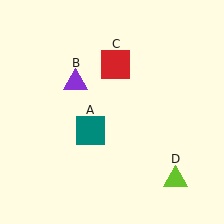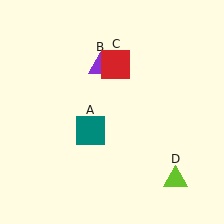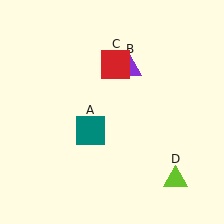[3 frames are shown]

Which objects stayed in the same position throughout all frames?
Teal square (object A) and red square (object C) and lime triangle (object D) remained stationary.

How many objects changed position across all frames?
1 object changed position: purple triangle (object B).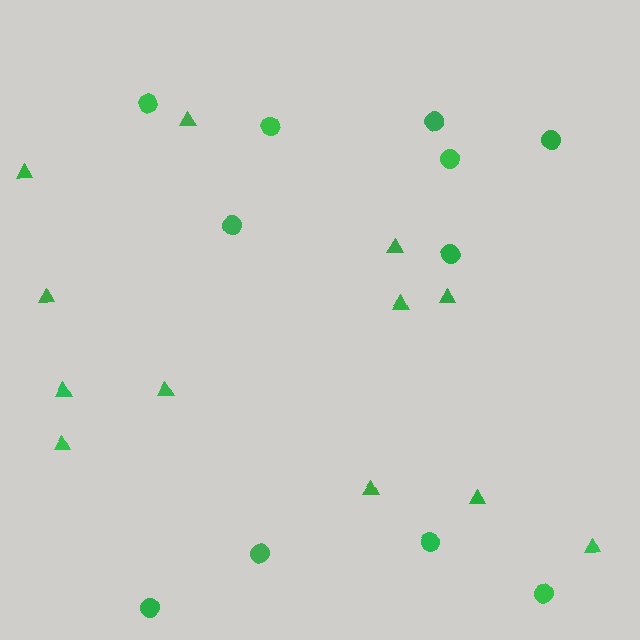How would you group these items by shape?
There are 2 groups: one group of triangles (12) and one group of circles (11).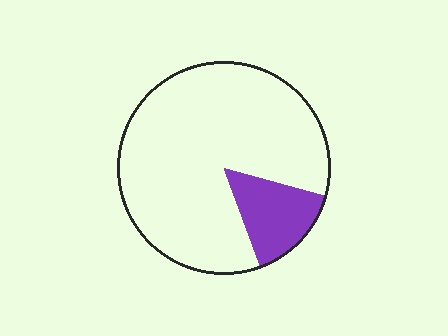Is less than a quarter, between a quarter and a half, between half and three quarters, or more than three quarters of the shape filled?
Less than a quarter.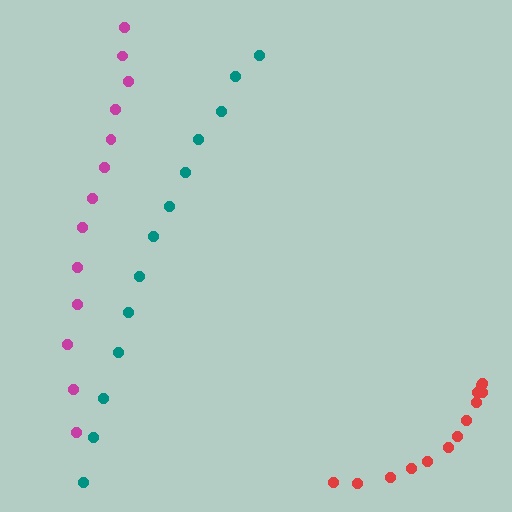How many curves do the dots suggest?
There are 3 distinct paths.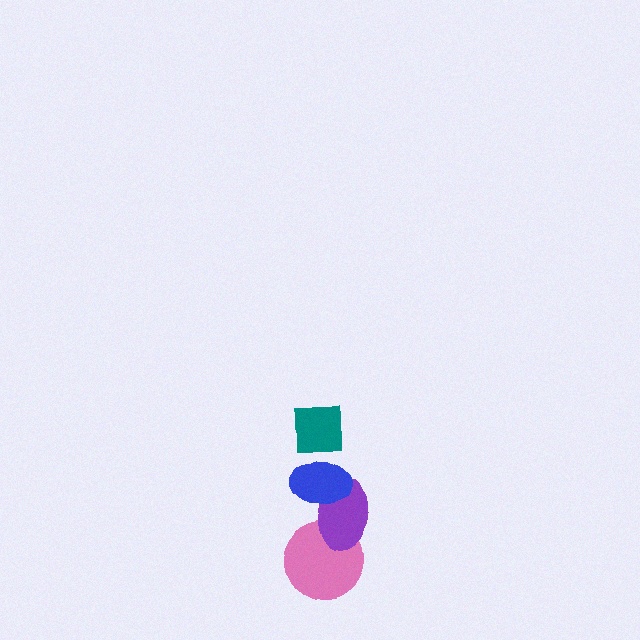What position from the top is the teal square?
The teal square is 1st from the top.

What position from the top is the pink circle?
The pink circle is 4th from the top.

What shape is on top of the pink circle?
The purple ellipse is on top of the pink circle.